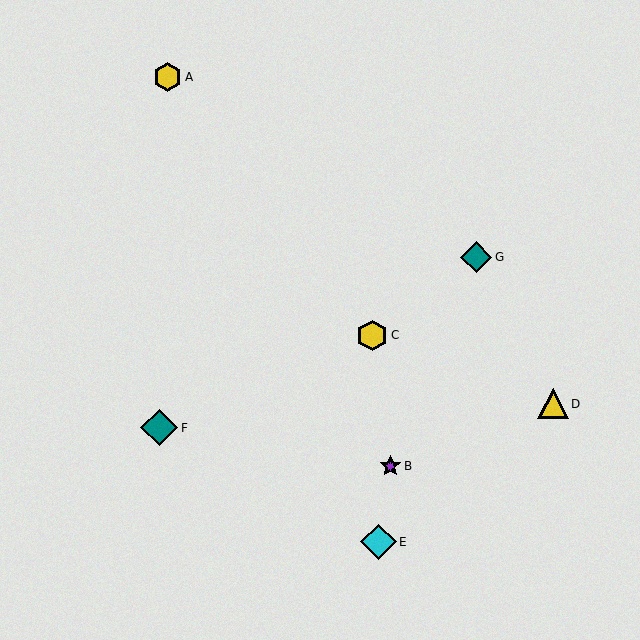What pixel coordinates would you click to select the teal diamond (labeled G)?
Click at (476, 257) to select the teal diamond G.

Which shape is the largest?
The teal diamond (labeled F) is the largest.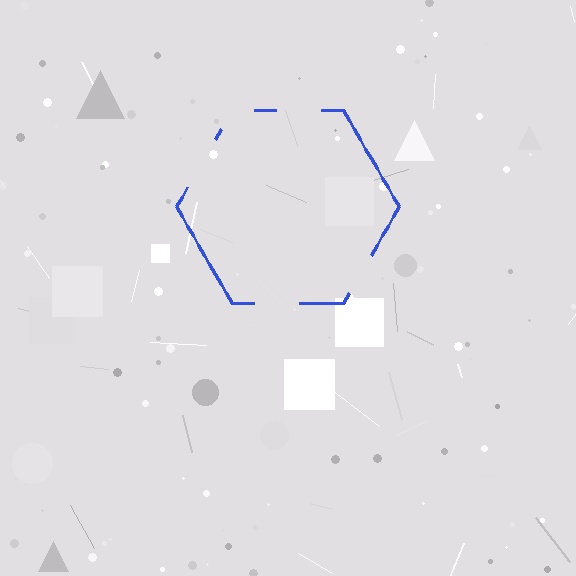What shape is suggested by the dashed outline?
The dashed outline suggests a hexagon.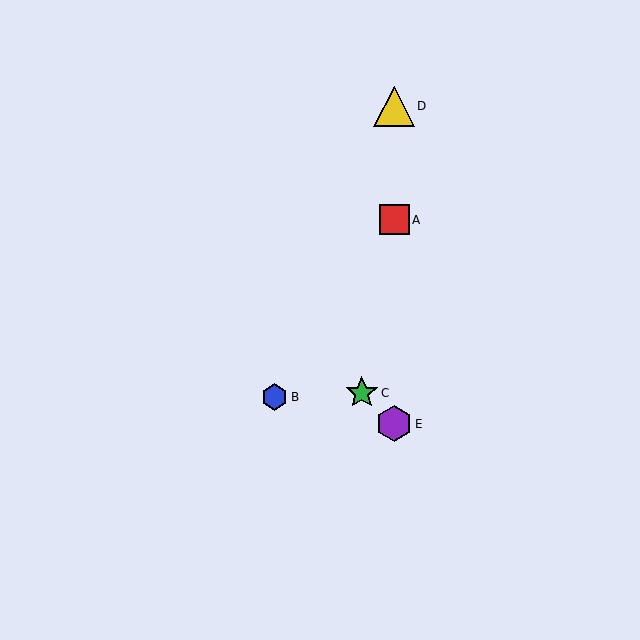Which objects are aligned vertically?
Objects A, D, E are aligned vertically.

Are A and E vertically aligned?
Yes, both are at x≈394.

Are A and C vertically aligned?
No, A is at x≈394 and C is at x≈362.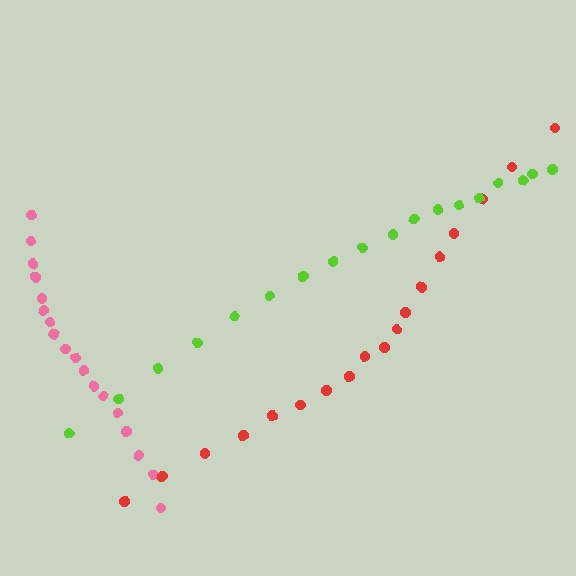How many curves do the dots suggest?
There are 3 distinct paths.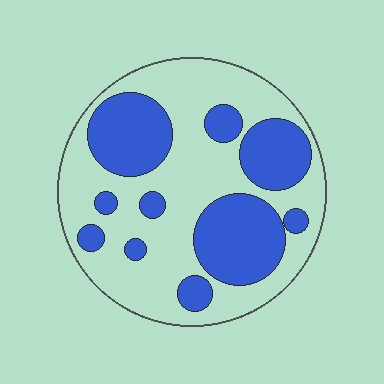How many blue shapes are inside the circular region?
10.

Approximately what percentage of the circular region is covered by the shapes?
Approximately 40%.